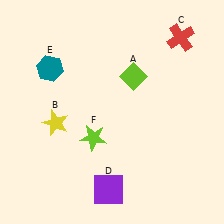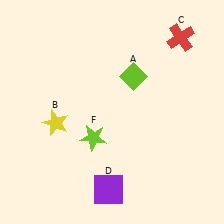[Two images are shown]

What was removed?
The teal hexagon (E) was removed in Image 2.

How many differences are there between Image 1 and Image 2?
There is 1 difference between the two images.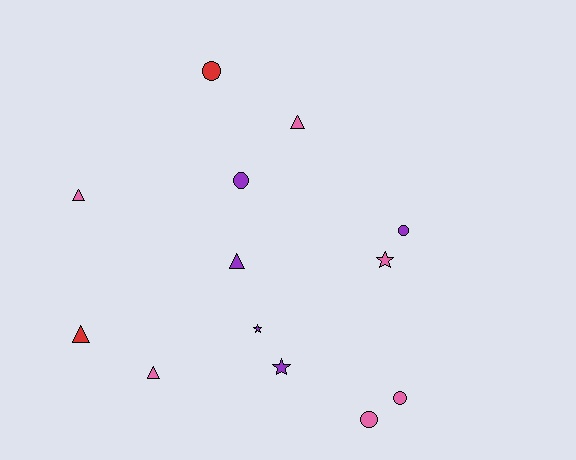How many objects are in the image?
There are 13 objects.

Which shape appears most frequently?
Circle, with 5 objects.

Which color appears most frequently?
Pink, with 6 objects.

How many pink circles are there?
There are 2 pink circles.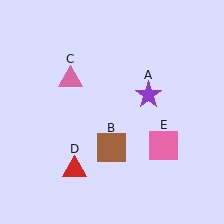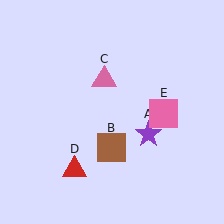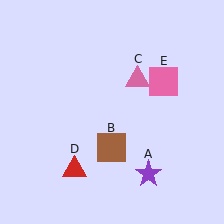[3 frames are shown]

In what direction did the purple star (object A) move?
The purple star (object A) moved down.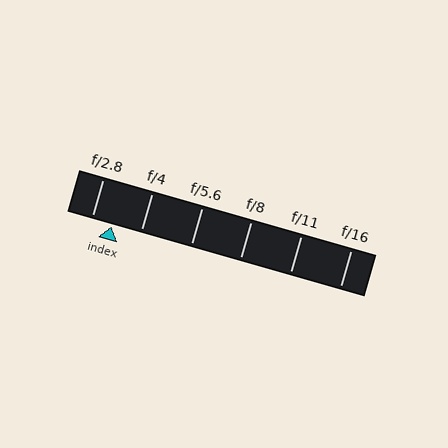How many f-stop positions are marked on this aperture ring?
There are 6 f-stop positions marked.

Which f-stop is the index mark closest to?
The index mark is closest to f/2.8.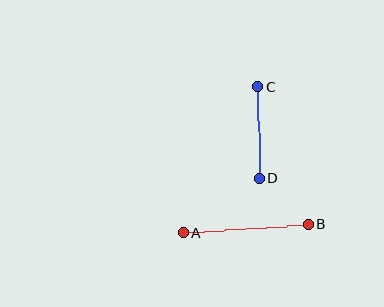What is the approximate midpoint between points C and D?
The midpoint is at approximately (258, 132) pixels.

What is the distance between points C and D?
The distance is approximately 92 pixels.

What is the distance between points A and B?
The distance is approximately 126 pixels.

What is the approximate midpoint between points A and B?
The midpoint is at approximately (246, 229) pixels.